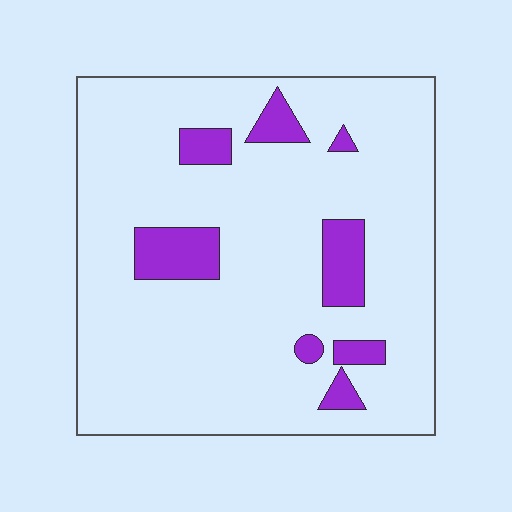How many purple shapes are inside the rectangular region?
8.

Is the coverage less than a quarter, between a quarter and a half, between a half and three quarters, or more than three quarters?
Less than a quarter.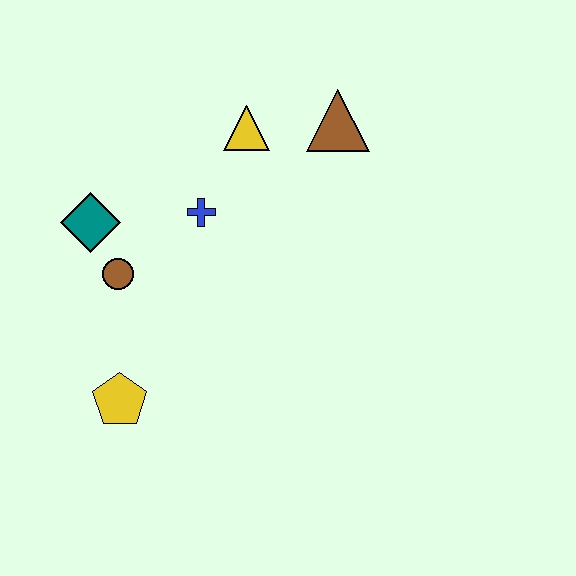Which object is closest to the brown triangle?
The yellow triangle is closest to the brown triangle.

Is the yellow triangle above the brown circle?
Yes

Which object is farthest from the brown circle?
The brown triangle is farthest from the brown circle.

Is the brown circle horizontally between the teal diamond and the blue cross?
Yes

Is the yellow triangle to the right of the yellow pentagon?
Yes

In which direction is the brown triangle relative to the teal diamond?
The brown triangle is to the right of the teal diamond.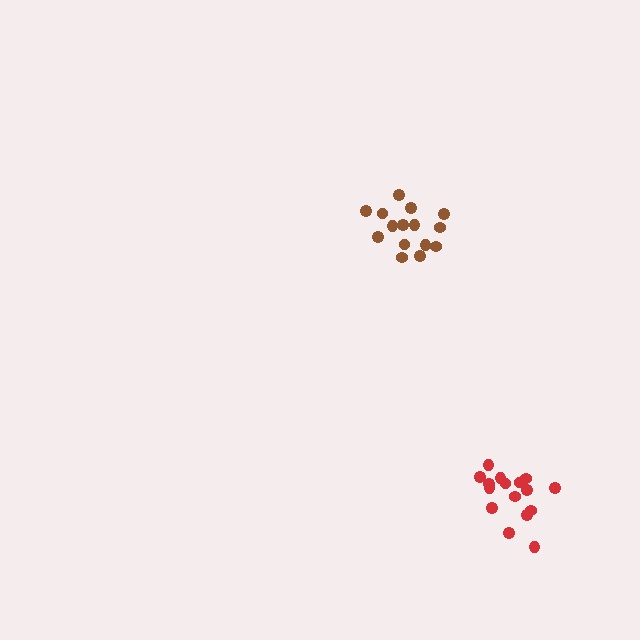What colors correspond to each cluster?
The clusters are colored: brown, red.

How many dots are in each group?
Group 1: 15 dots, Group 2: 17 dots (32 total).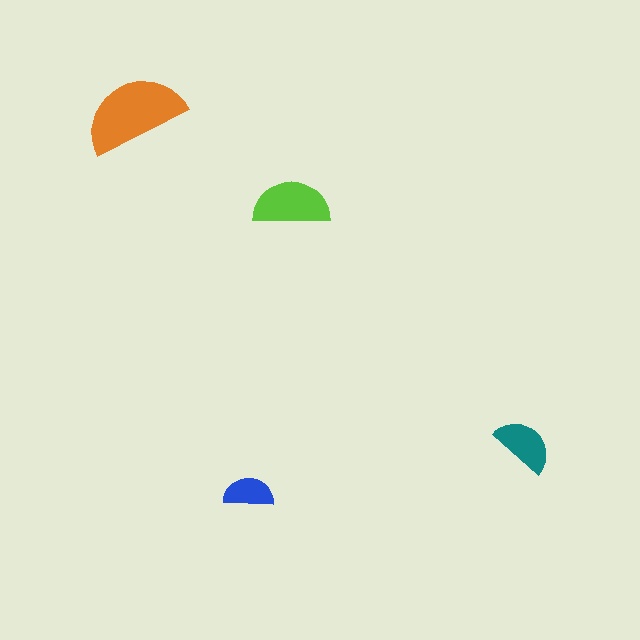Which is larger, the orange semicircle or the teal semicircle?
The orange one.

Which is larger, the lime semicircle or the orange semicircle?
The orange one.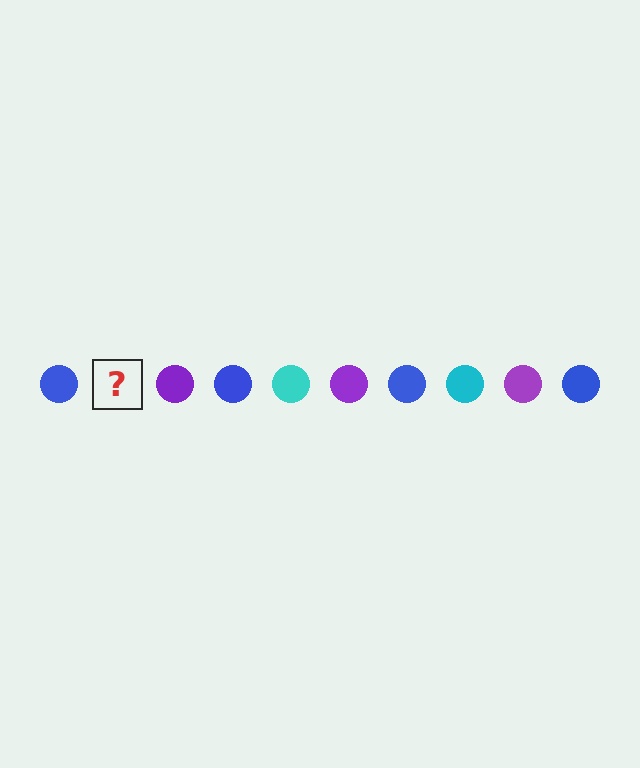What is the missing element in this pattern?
The missing element is a cyan circle.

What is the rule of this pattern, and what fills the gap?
The rule is that the pattern cycles through blue, cyan, purple circles. The gap should be filled with a cyan circle.